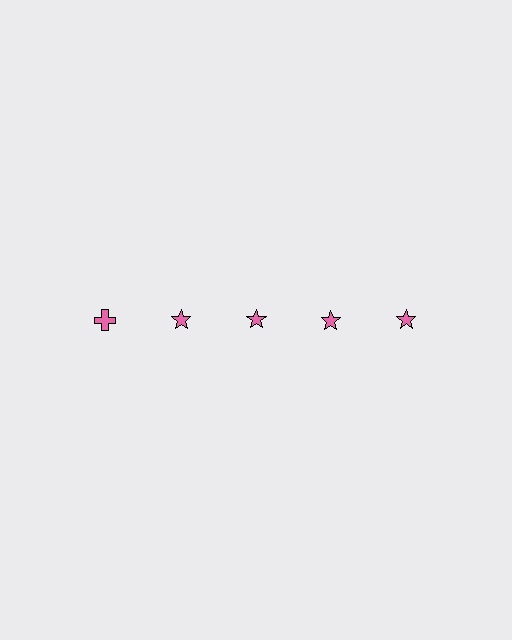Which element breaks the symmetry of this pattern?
The pink cross in the top row, leftmost column breaks the symmetry. All other shapes are pink stars.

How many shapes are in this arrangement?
There are 5 shapes arranged in a grid pattern.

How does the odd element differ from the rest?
It has a different shape: cross instead of star.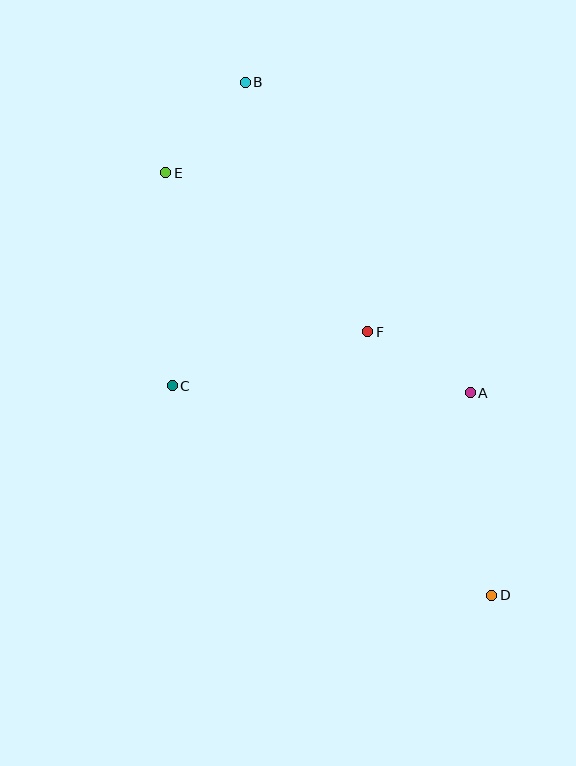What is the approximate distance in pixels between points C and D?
The distance between C and D is approximately 382 pixels.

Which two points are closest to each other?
Points A and F are closest to each other.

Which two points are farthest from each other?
Points B and D are farthest from each other.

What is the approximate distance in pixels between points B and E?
The distance between B and E is approximately 120 pixels.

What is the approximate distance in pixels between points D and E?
The distance between D and E is approximately 534 pixels.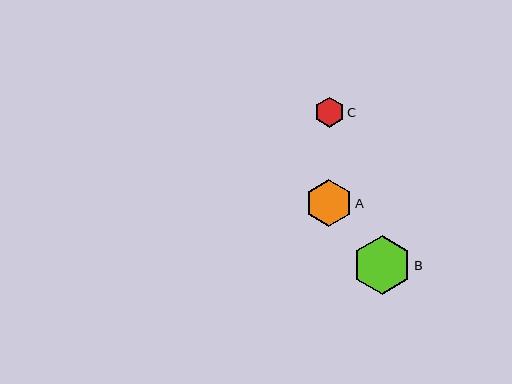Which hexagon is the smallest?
Hexagon C is the smallest with a size of approximately 30 pixels.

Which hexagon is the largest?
Hexagon B is the largest with a size of approximately 59 pixels.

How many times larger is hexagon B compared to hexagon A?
Hexagon B is approximately 1.2 times the size of hexagon A.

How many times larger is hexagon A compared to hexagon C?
Hexagon A is approximately 1.6 times the size of hexagon C.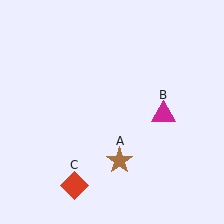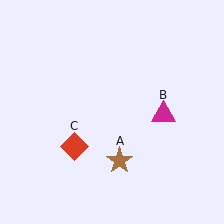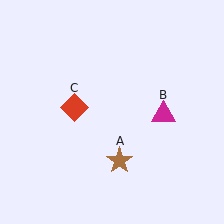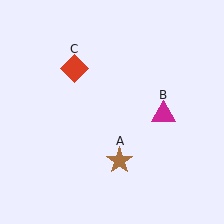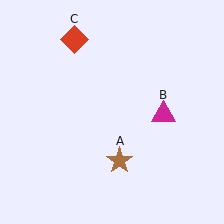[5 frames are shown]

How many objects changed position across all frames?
1 object changed position: red diamond (object C).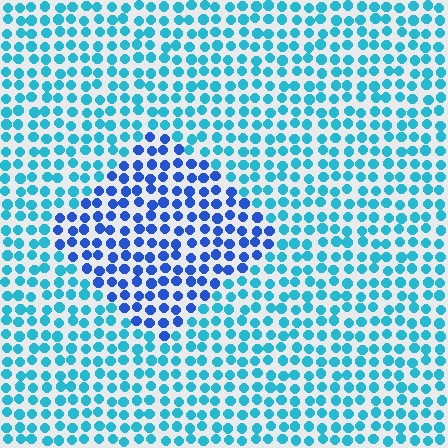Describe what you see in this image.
The image is filled with small cyan elements in a uniform arrangement. A diamond-shaped region is visible where the elements are tinted to a slightly different hue, forming a subtle color boundary.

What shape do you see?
I see a diamond.